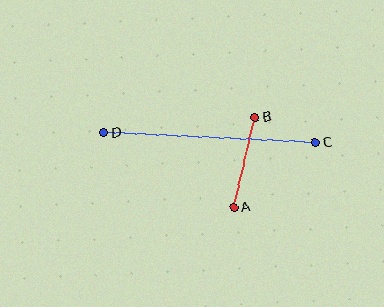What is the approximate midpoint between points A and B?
The midpoint is at approximately (244, 162) pixels.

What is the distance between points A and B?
The distance is approximately 93 pixels.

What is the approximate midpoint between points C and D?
The midpoint is at approximately (210, 138) pixels.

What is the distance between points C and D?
The distance is approximately 212 pixels.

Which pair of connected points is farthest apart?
Points C and D are farthest apart.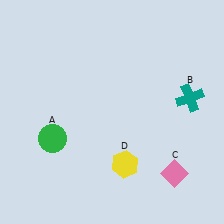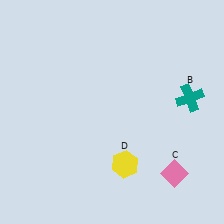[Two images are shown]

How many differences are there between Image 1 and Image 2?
There is 1 difference between the two images.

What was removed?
The green circle (A) was removed in Image 2.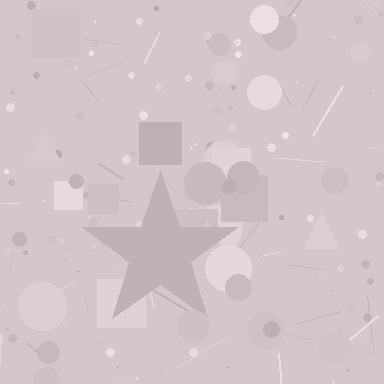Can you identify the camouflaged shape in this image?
The camouflaged shape is a star.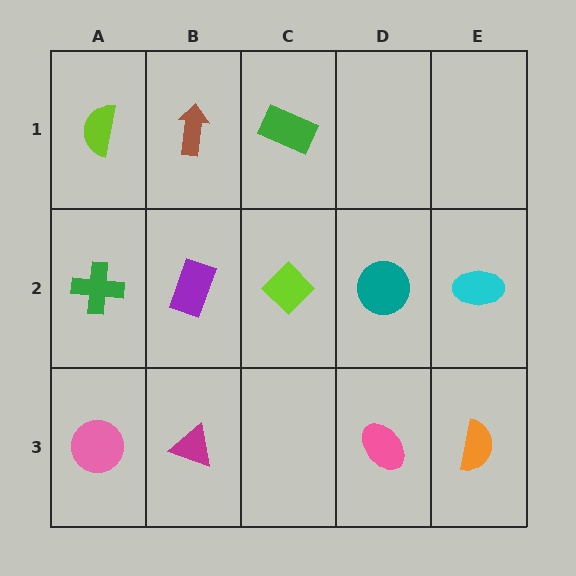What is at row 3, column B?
A magenta triangle.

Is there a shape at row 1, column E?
No, that cell is empty.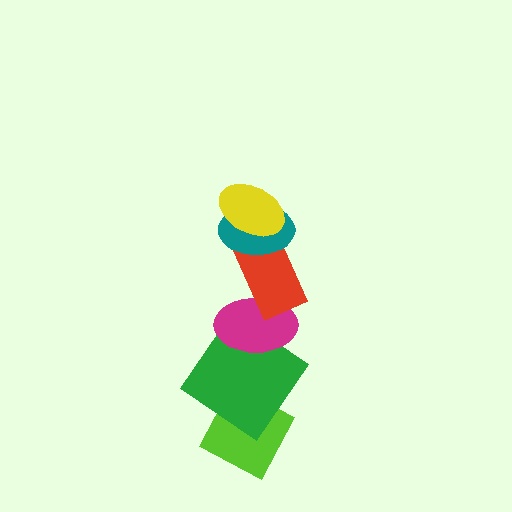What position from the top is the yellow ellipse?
The yellow ellipse is 1st from the top.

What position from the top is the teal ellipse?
The teal ellipse is 2nd from the top.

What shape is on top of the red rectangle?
The teal ellipse is on top of the red rectangle.